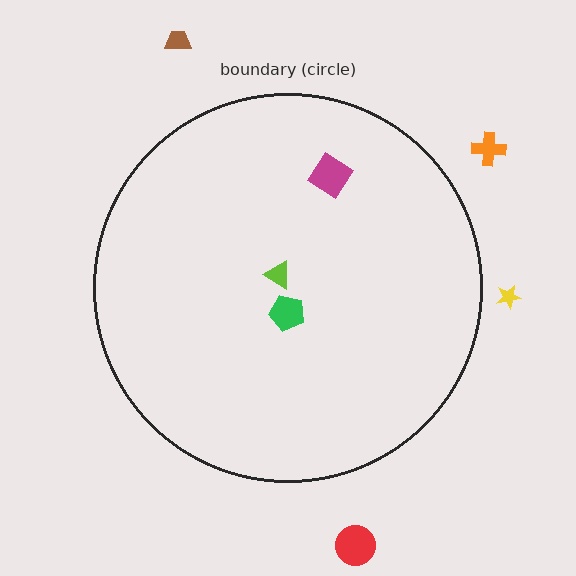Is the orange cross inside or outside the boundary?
Outside.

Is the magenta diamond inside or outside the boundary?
Inside.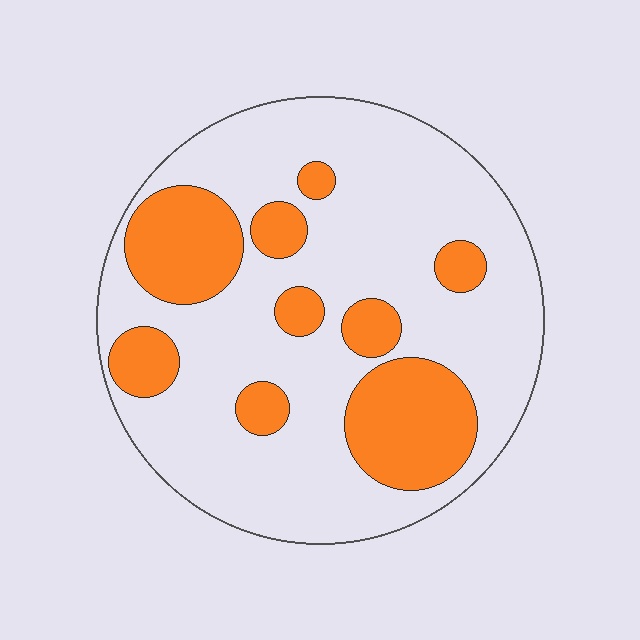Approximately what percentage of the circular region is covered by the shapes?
Approximately 25%.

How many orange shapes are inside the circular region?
9.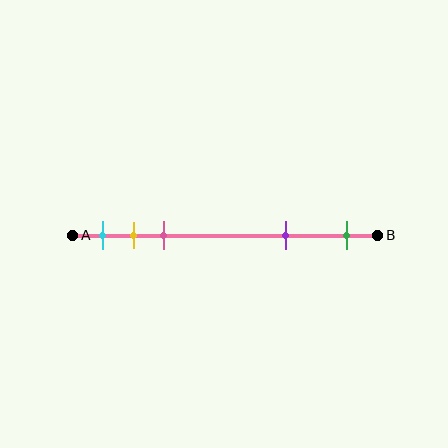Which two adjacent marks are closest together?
The yellow and pink marks are the closest adjacent pair.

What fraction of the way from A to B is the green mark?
The green mark is approximately 90% (0.9) of the way from A to B.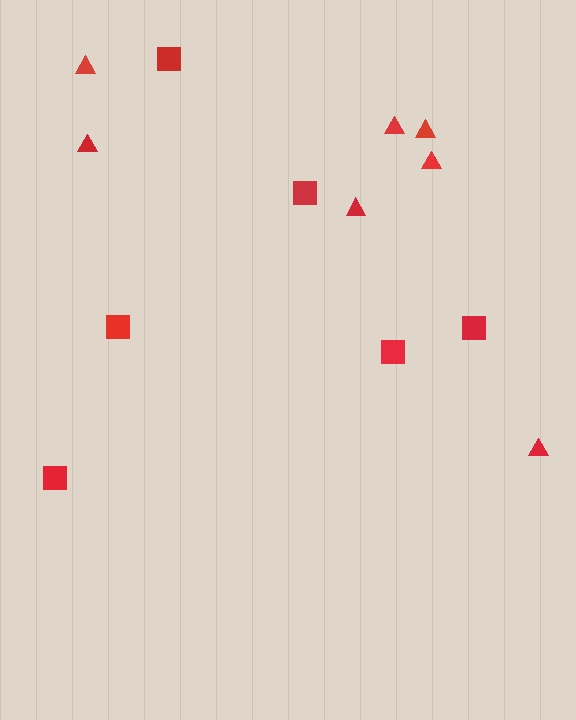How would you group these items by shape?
There are 2 groups: one group of squares (6) and one group of triangles (7).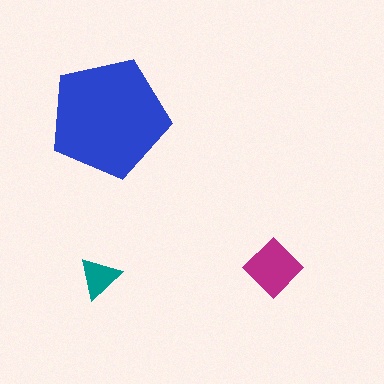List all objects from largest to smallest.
The blue pentagon, the magenta diamond, the teal triangle.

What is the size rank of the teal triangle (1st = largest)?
3rd.